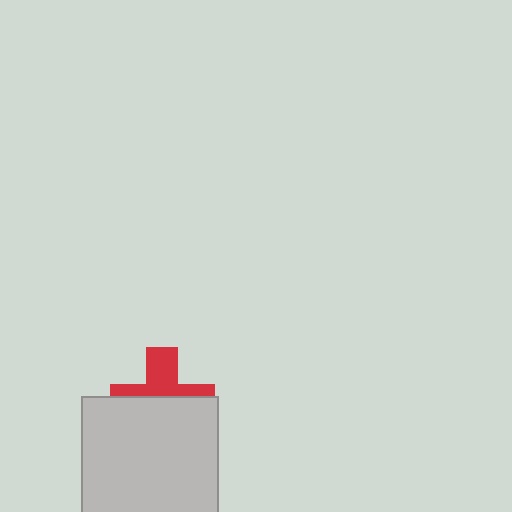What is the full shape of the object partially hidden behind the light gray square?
The partially hidden object is a red cross.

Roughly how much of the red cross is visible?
A small part of it is visible (roughly 42%).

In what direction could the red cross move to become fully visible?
The red cross could move up. That would shift it out from behind the light gray square entirely.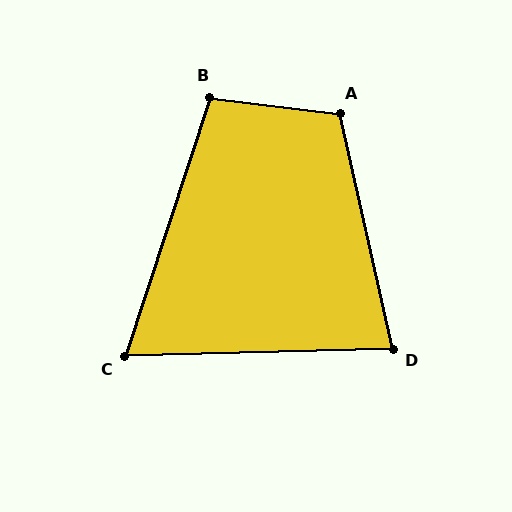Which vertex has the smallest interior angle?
C, at approximately 70 degrees.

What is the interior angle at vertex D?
Approximately 79 degrees (acute).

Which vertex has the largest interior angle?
A, at approximately 110 degrees.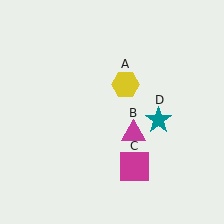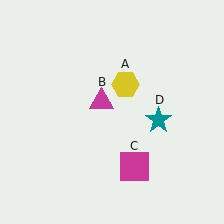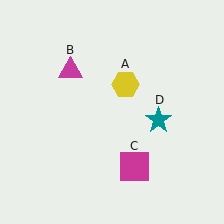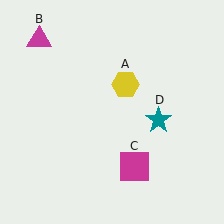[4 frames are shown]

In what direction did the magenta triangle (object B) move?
The magenta triangle (object B) moved up and to the left.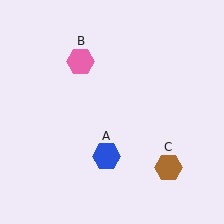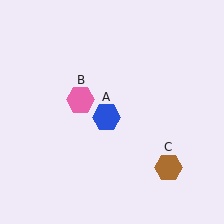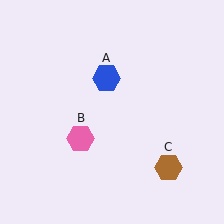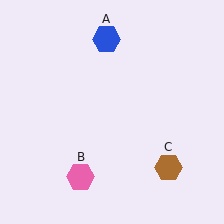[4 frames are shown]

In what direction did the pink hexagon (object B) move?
The pink hexagon (object B) moved down.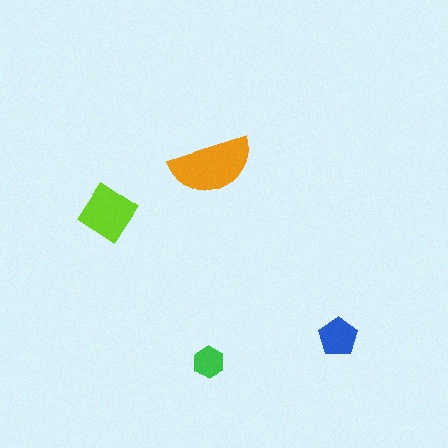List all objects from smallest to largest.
The green hexagon, the blue pentagon, the lime diamond, the orange semicircle.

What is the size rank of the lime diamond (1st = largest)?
2nd.